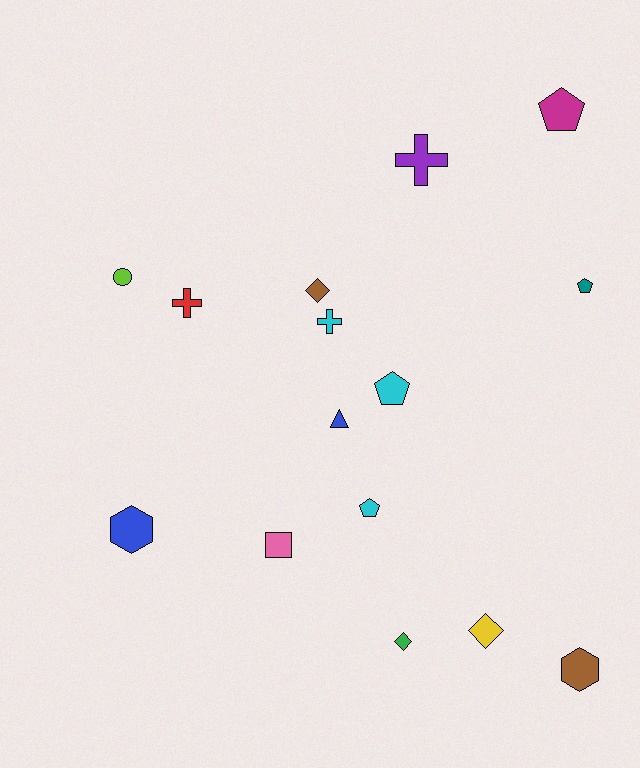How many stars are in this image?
There are no stars.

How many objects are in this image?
There are 15 objects.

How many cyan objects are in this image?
There are 3 cyan objects.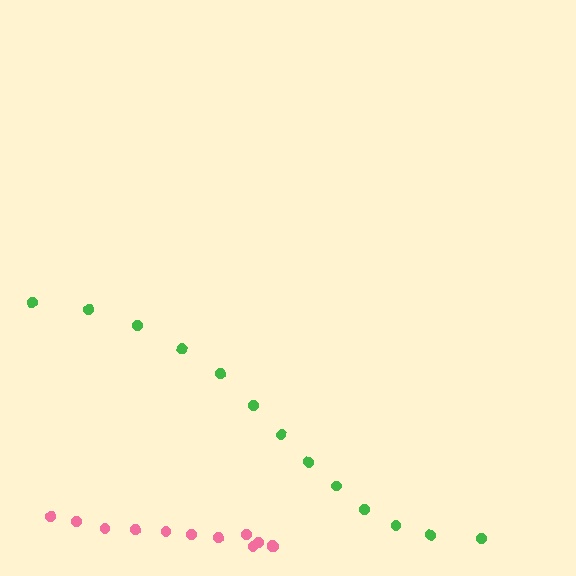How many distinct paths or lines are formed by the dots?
There are 2 distinct paths.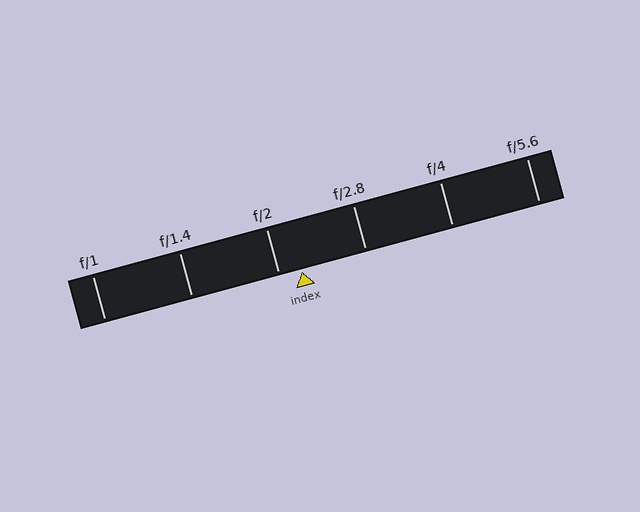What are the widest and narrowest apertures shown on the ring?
The widest aperture shown is f/1 and the narrowest is f/5.6.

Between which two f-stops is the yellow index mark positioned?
The index mark is between f/2 and f/2.8.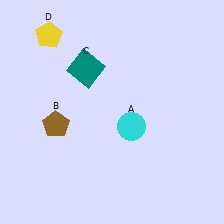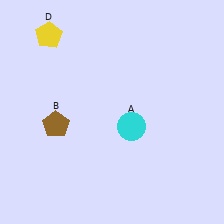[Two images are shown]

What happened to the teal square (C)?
The teal square (C) was removed in Image 2. It was in the top-left area of Image 1.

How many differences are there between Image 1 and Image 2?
There is 1 difference between the two images.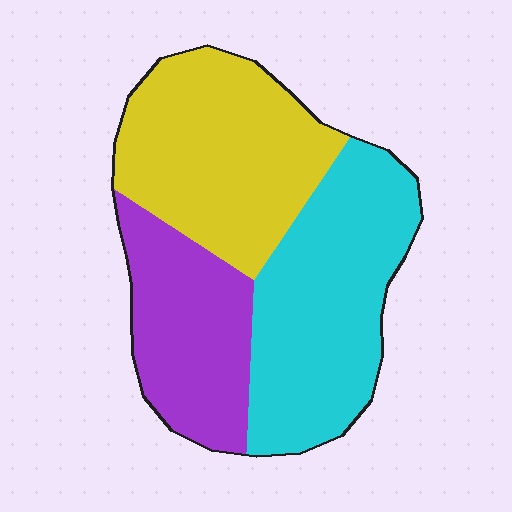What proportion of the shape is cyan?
Cyan takes up about three eighths (3/8) of the shape.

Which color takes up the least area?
Purple, at roughly 25%.